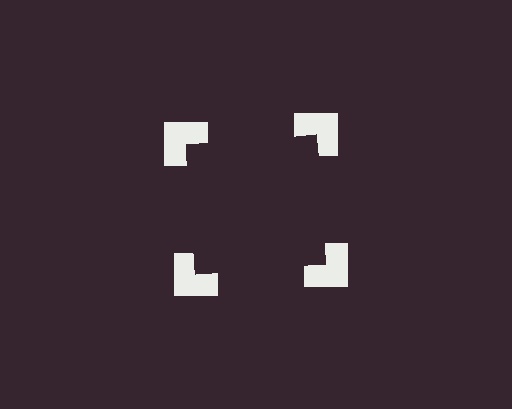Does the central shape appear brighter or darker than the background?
It typically appears slightly darker than the background, even though no actual brightness change is drawn.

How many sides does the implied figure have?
4 sides.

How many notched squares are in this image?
There are 4 — one at each vertex of the illusory square.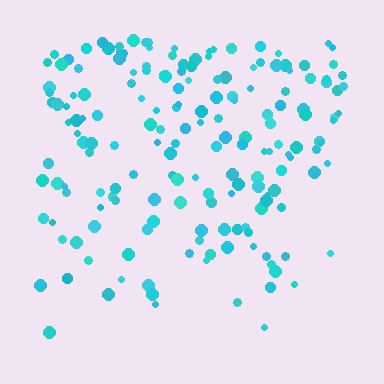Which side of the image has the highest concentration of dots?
The top.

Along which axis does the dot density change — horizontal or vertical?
Vertical.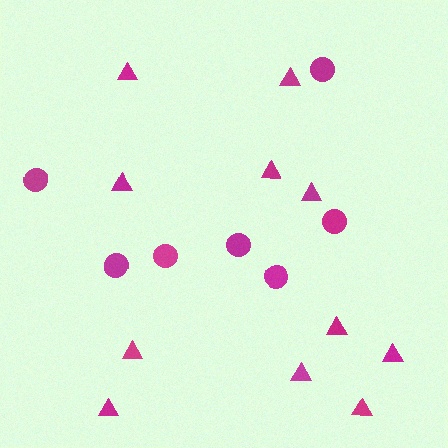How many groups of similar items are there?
There are 2 groups: one group of circles (7) and one group of triangles (11).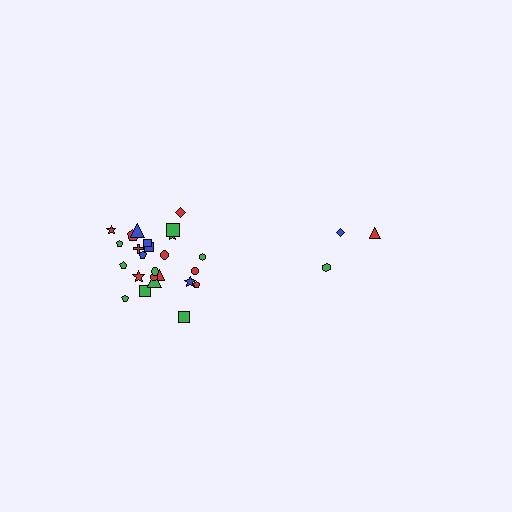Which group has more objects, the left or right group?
The left group.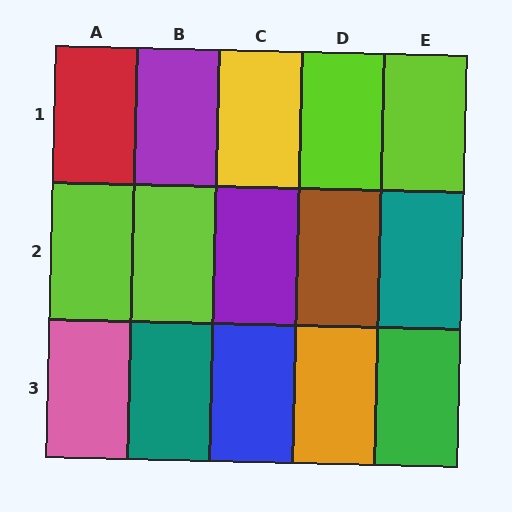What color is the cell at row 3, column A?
Pink.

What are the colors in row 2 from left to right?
Lime, lime, purple, brown, teal.